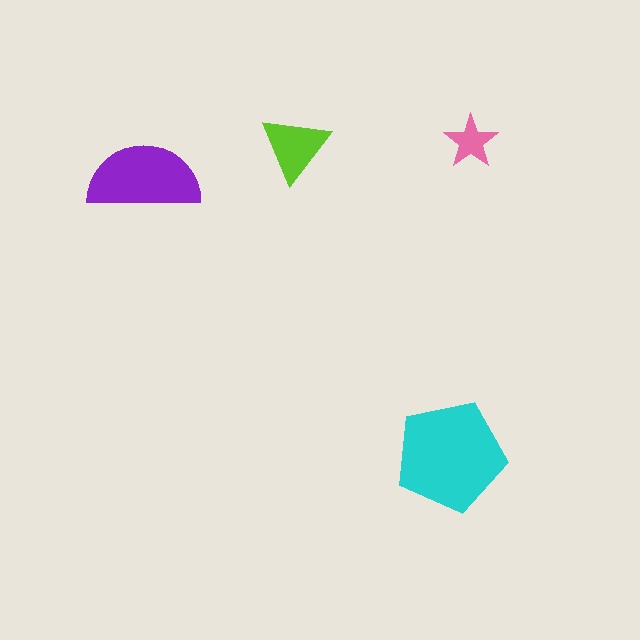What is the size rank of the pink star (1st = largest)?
4th.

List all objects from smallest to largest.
The pink star, the lime triangle, the purple semicircle, the cyan pentagon.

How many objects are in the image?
There are 4 objects in the image.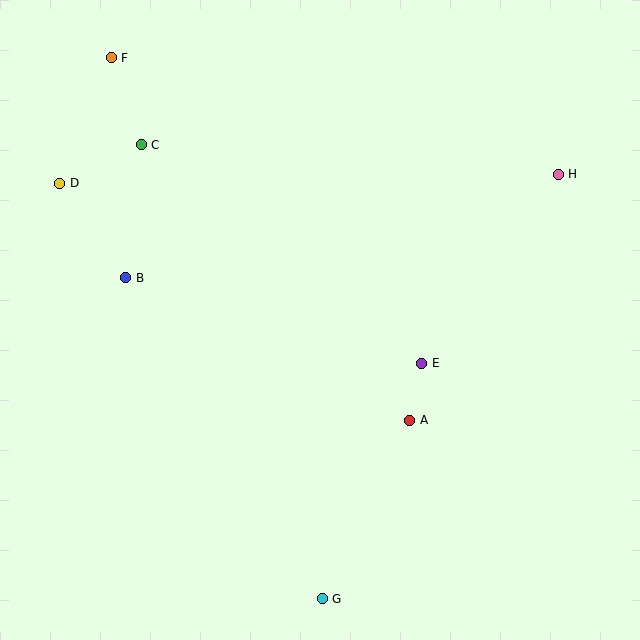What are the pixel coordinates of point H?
Point H is at (558, 174).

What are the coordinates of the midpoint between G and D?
The midpoint between G and D is at (191, 391).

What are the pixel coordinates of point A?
Point A is at (410, 420).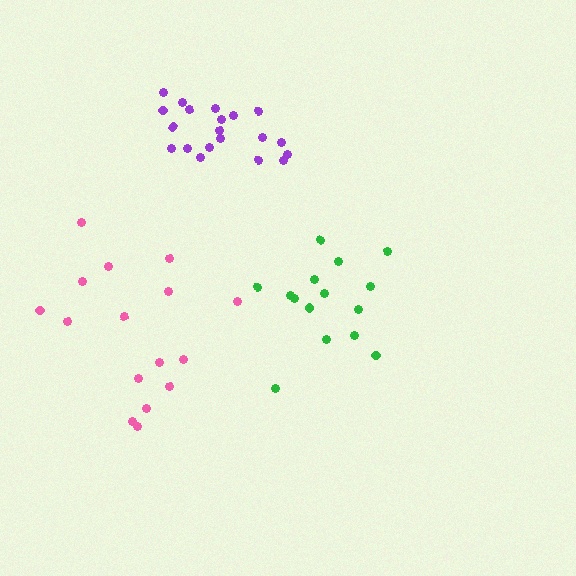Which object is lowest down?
The pink cluster is bottommost.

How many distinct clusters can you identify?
There are 3 distinct clusters.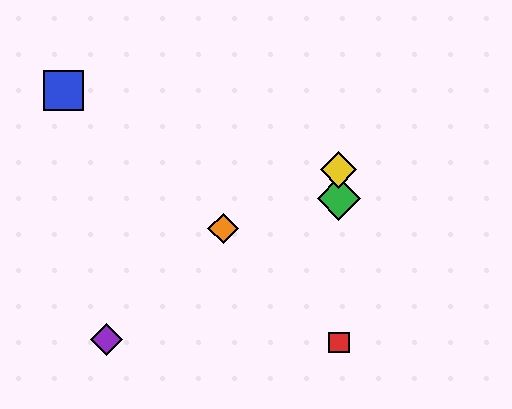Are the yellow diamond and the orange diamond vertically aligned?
No, the yellow diamond is at x≈339 and the orange diamond is at x≈223.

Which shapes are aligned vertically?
The red square, the green diamond, the yellow diamond are aligned vertically.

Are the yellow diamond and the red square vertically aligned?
Yes, both are at x≈339.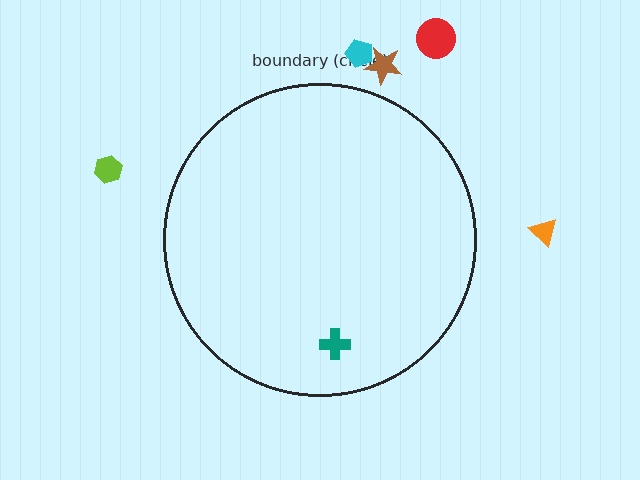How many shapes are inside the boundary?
1 inside, 5 outside.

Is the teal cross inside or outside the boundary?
Inside.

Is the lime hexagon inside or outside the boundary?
Outside.